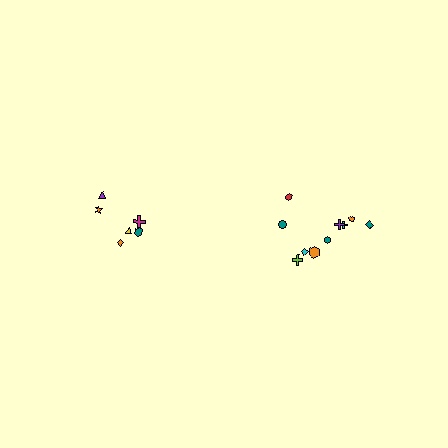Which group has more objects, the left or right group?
The right group.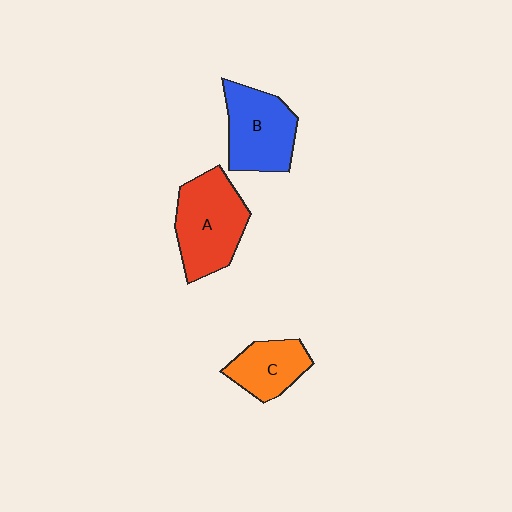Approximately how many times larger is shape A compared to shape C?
Approximately 1.6 times.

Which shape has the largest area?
Shape A (red).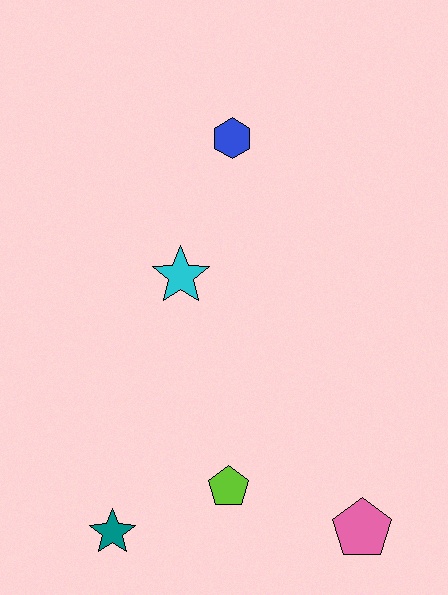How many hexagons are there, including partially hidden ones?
There is 1 hexagon.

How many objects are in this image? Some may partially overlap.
There are 5 objects.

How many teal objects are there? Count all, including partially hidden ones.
There is 1 teal object.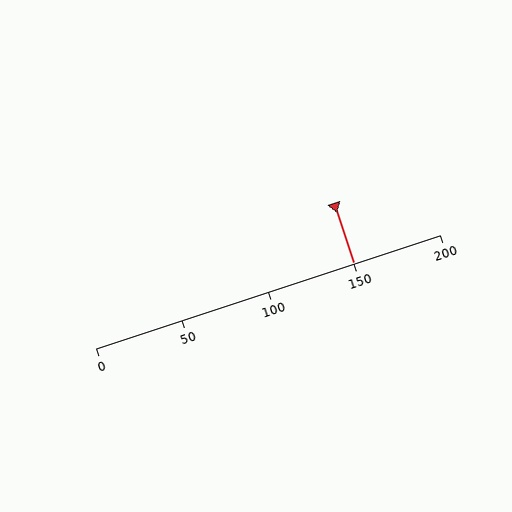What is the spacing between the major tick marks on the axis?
The major ticks are spaced 50 apart.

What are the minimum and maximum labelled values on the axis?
The axis runs from 0 to 200.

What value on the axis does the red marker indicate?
The marker indicates approximately 150.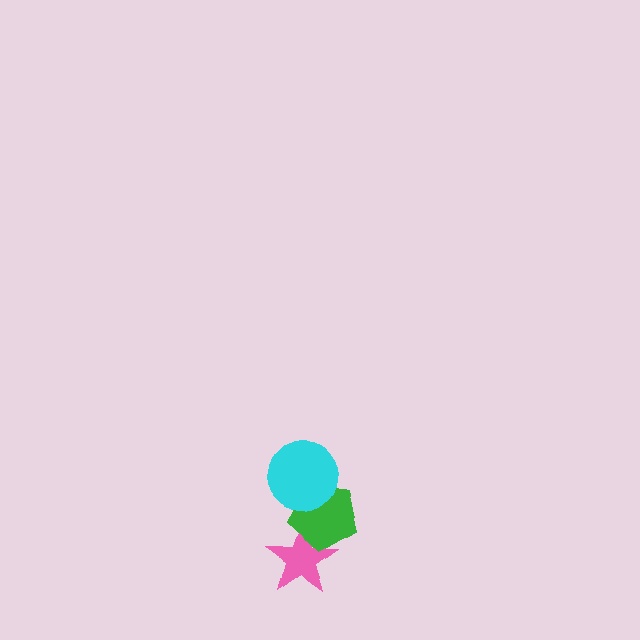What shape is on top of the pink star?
The green pentagon is on top of the pink star.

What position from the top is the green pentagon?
The green pentagon is 2nd from the top.